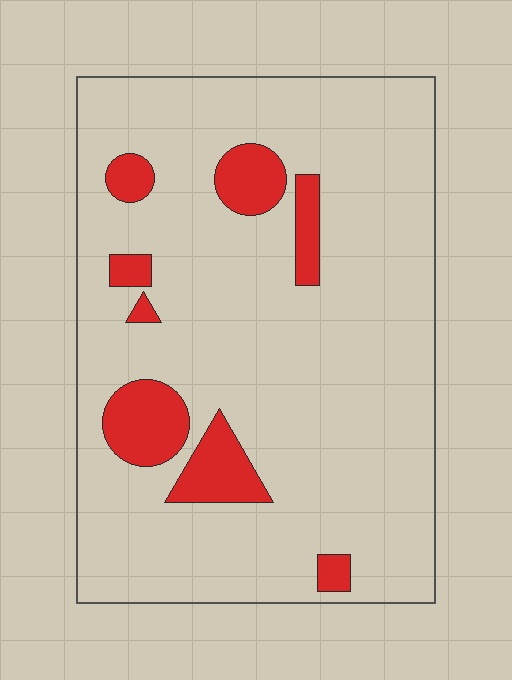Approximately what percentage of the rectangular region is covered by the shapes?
Approximately 10%.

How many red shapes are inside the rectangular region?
8.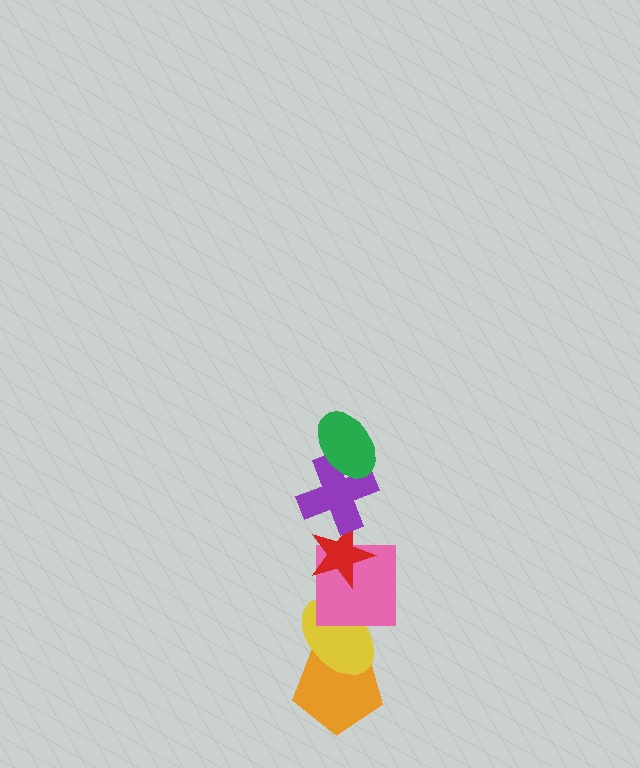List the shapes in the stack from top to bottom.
From top to bottom: the green ellipse, the purple cross, the red star, the pink square, the yellow ellipse, the orange pentagon.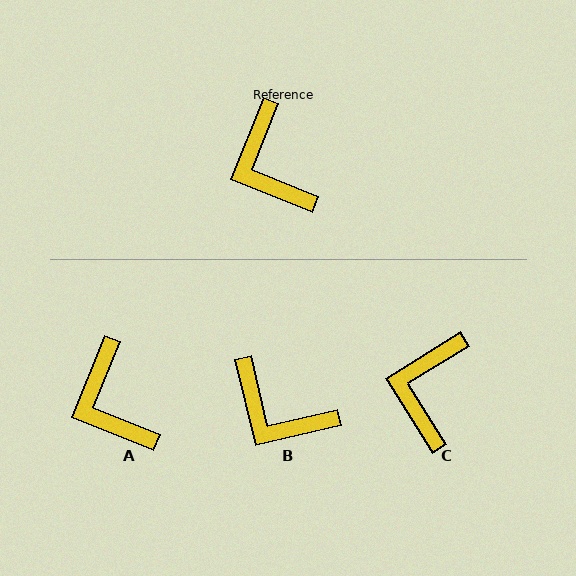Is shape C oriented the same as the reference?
No, it is off by about 36 degrees.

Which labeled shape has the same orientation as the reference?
A.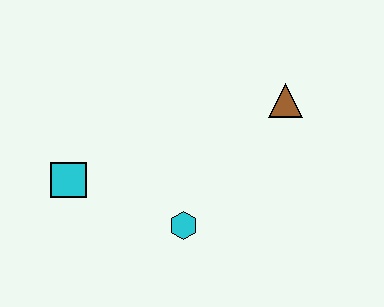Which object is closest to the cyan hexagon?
The cyan square is closest to the cyan hexagon.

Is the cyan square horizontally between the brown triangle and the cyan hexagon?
No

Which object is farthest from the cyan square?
The brown triangle is farthest from the cyan square.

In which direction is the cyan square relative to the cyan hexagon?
The cyan square is to the left of the cyan hexagon.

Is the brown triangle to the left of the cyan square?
No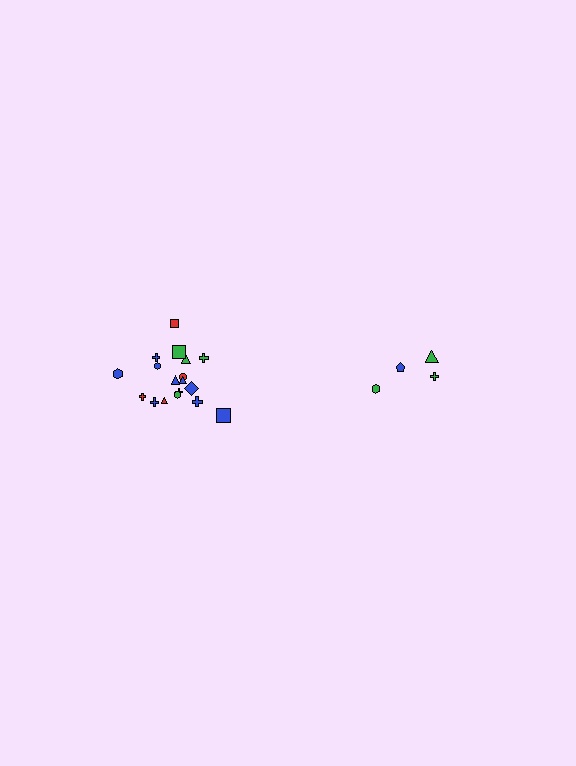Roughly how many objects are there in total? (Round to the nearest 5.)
Roughly 20 objects in total.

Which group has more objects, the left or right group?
The left group.